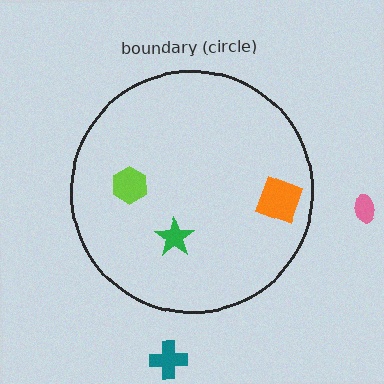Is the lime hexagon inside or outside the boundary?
Inside.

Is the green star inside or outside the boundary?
Inside.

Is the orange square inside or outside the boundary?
Inside.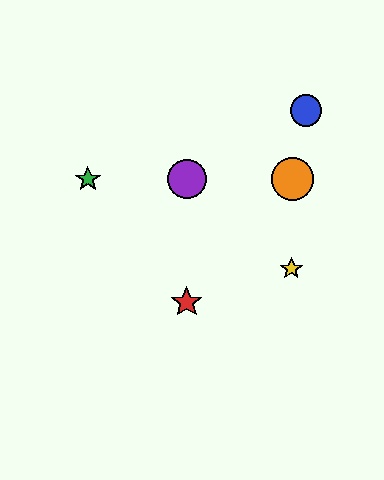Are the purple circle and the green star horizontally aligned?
Yes, both are at y≈179.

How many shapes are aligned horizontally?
3 shapes (the green star, the purple circle, the orange circle) are aligned horizontally.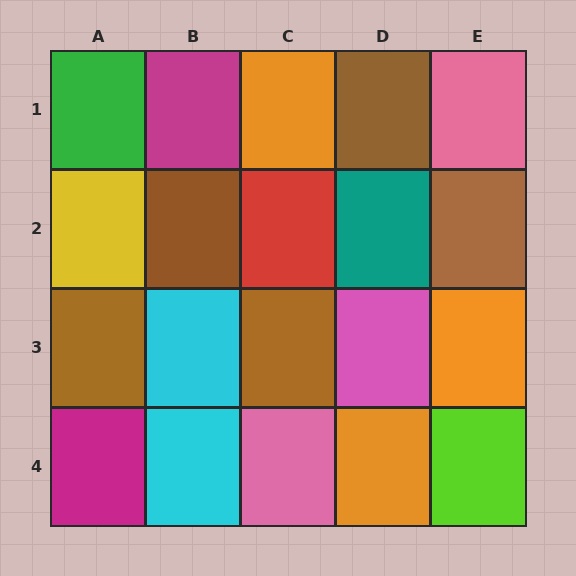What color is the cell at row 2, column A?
Yellow.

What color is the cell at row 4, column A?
Magenta.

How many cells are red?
1 cell is red.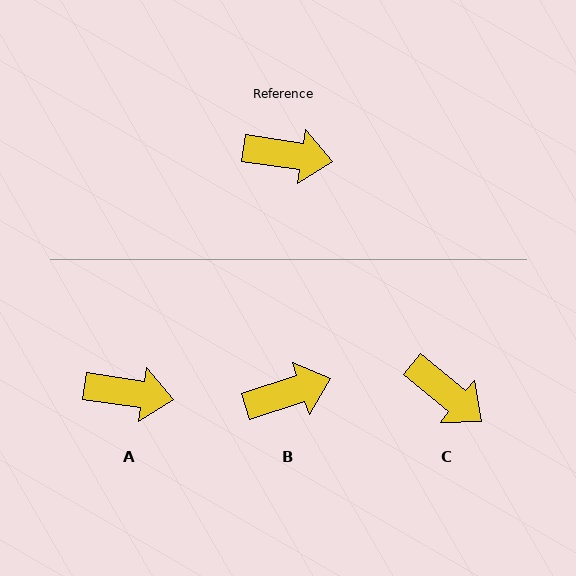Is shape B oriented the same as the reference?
No, it is off by about 26 degrees.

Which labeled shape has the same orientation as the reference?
A.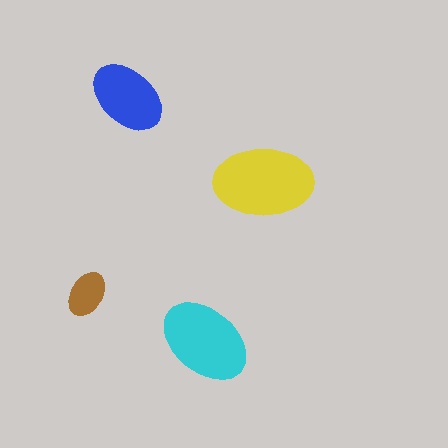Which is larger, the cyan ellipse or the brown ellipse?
The cyan one.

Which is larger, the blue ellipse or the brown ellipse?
The blue one.